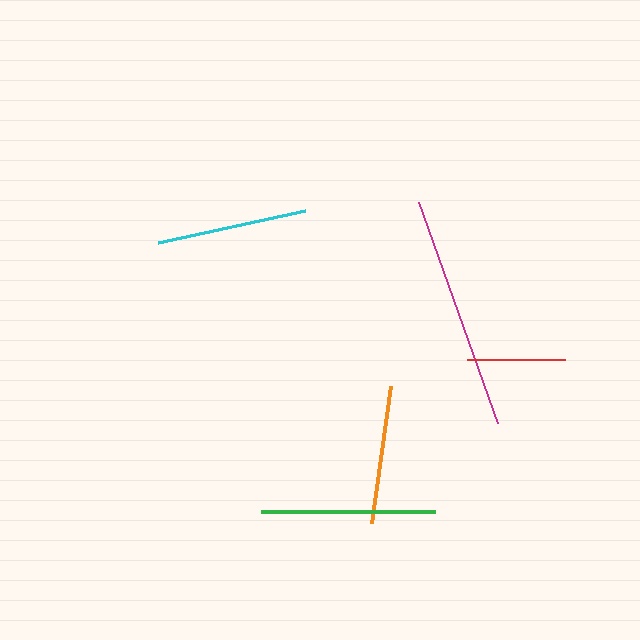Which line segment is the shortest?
The red line is the shortest at approximately 99 pixels.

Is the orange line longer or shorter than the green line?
The green line is longer than the orange line.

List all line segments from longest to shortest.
From longest to shortest: magenta, green, cyan, orange, red.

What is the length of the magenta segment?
The magenta segment is approximately 235 pixels long.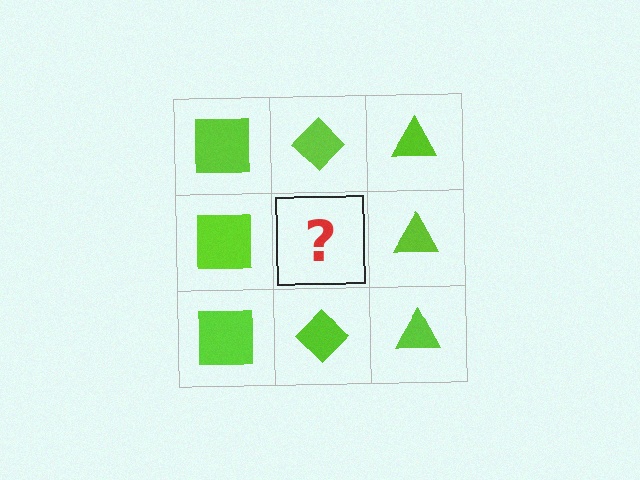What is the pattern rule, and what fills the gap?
The rule is that each column has a consistent shape. The gap should be filled with a lime diamond.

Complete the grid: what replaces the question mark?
The question mark should be replaced with a lime diamond.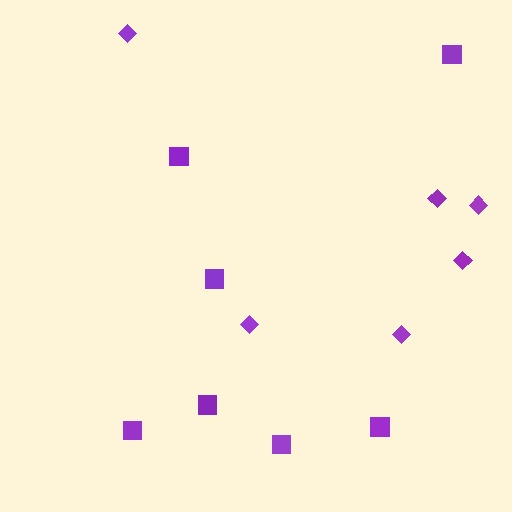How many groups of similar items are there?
There are 2 groups: one group of squares (7) and one group of diamonds (6).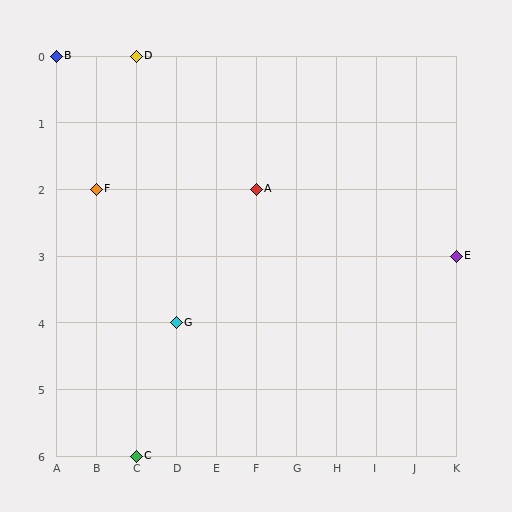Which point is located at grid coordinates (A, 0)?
Point B is at (A, 0).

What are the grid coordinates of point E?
Point E is at grid coordinates (K, 3).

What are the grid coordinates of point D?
Point D is at grid coordinates (C, 0).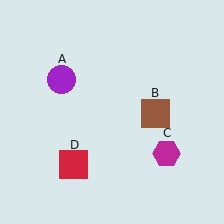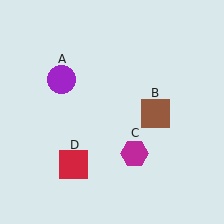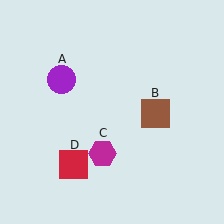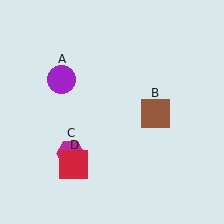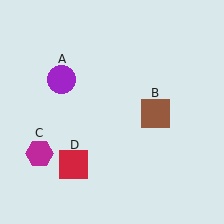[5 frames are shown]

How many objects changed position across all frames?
1 object changed position: magenta hexagon (object C).